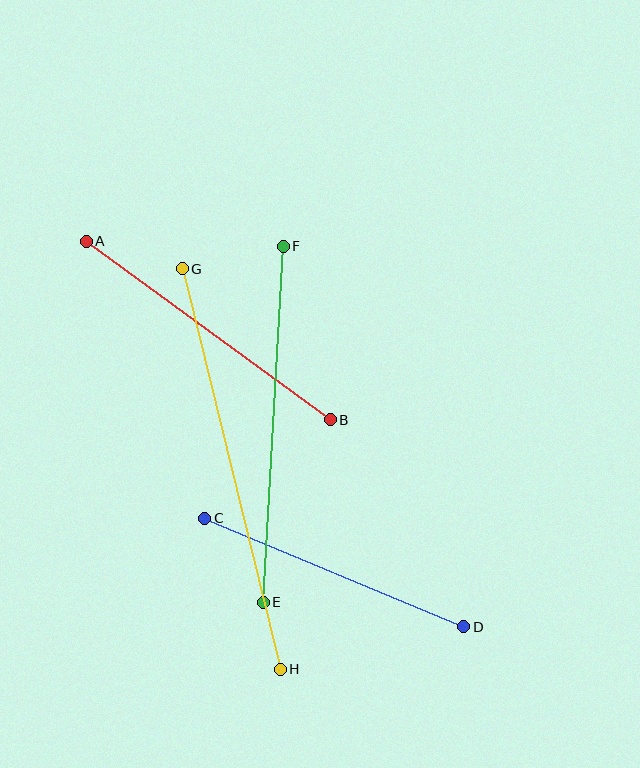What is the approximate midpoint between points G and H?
The midpoint is at approximately (231, 469) pixels.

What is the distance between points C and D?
The distance is approximately 281 pixels.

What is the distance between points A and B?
The distance is approximately 302 pixels.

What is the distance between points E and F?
The distance is approximately 356 pixels.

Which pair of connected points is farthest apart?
Points G and H are farthest apart.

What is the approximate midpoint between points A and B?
The midpoint is at approximately (208, 331) pixels.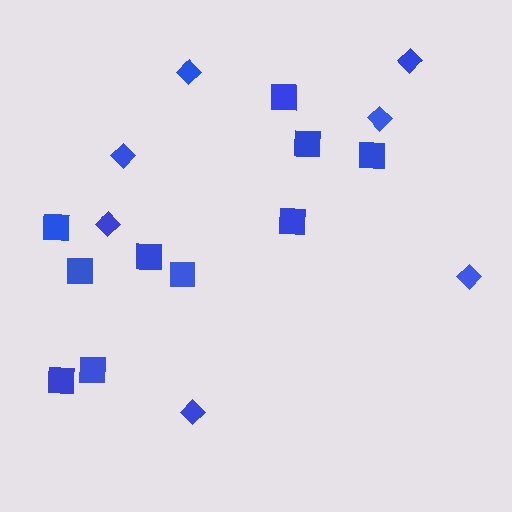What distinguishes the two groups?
There are 2 groups: one group of squares (10) and one group of diamonds (7).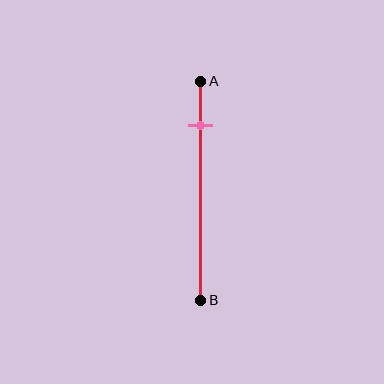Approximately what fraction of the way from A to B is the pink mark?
The pink mark is approximately 20% of the way from A to B.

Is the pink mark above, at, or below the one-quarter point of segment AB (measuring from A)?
The pink mark is above the one-quarter point of segment AB.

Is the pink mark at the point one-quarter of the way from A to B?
No, the mark is at about 20% from A, not at the 25% one-quarter point.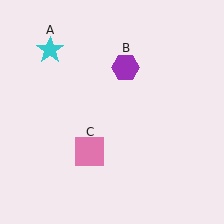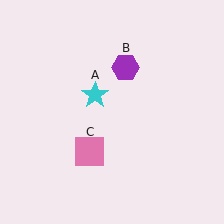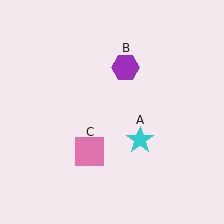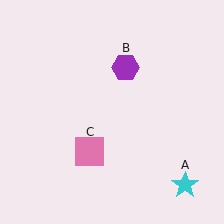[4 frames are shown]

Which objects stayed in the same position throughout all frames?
Purple hexagon (object B) and pink square (object C) remained stationary.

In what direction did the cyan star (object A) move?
The cyan star (object A) moved down and to the right.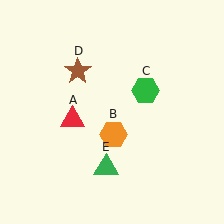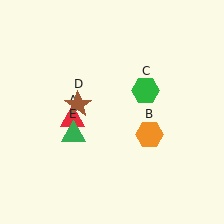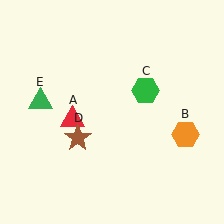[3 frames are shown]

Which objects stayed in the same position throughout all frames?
Red triangle (object A) and green hexagon (object C) remained stationary.